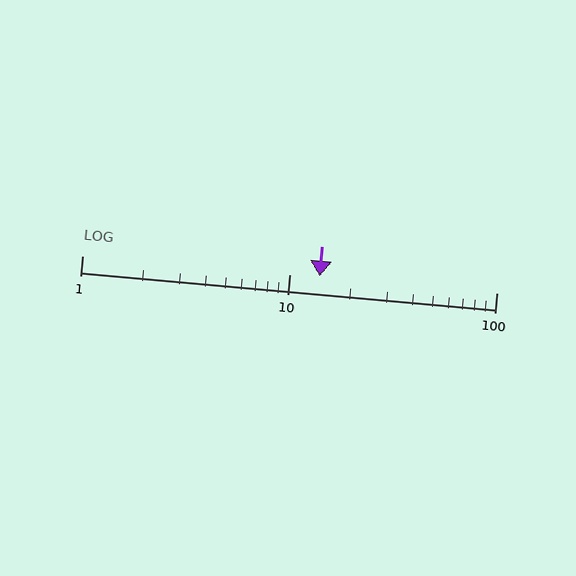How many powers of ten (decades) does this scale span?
The scale spans 2 decades, from 1 to 100.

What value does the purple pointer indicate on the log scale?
The pointer indicates approximately 14.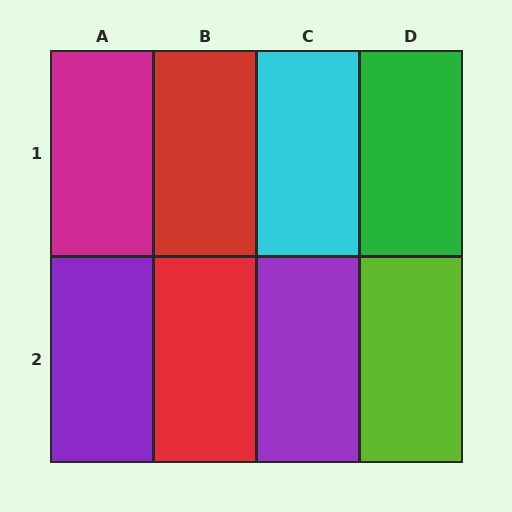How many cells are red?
2 cells are red.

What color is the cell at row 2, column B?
Red.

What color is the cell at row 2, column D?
Lime.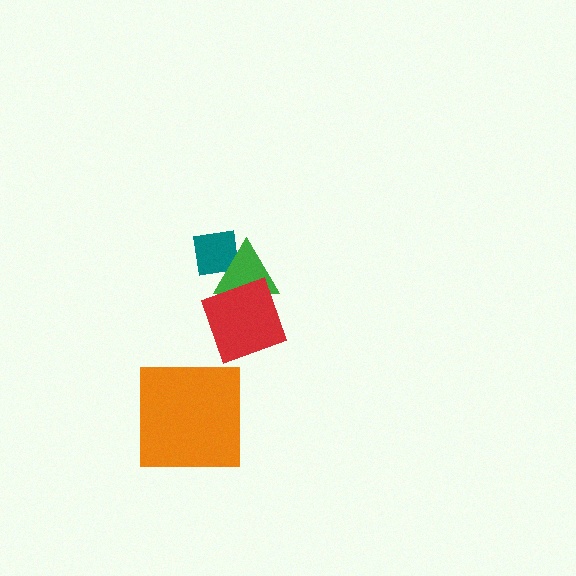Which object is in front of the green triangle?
The red diamond is in front of the green triangle.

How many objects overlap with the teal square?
1 object overlaps with the teal square.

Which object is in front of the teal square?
The green triangle is in front of the teal square.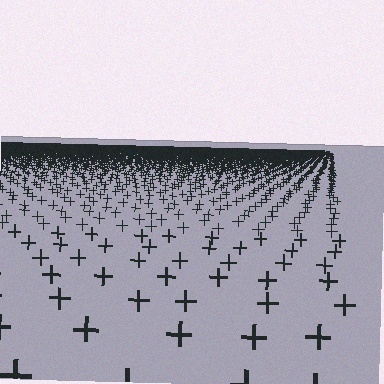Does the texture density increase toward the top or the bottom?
Density increases toward the top.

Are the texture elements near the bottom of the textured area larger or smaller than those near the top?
Larger. Near the bottom, elements are closer to the viewer and appear at a bigger on-screen size.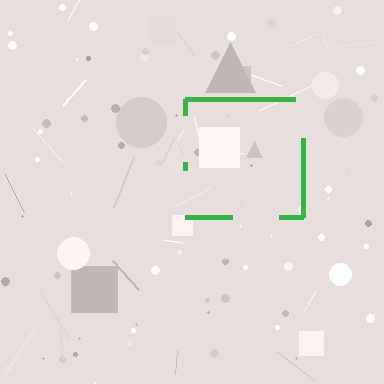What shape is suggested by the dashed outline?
The dashed outline suggests a square.